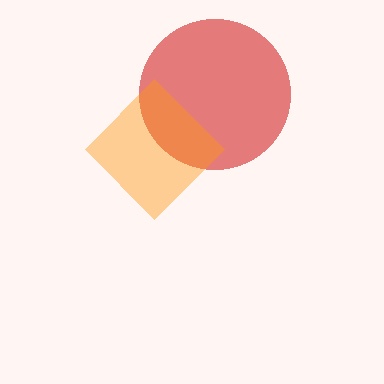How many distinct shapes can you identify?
There are 2 distinct shapes: a red circle, an orange diamond.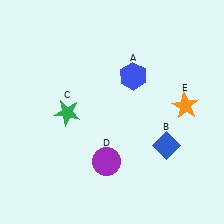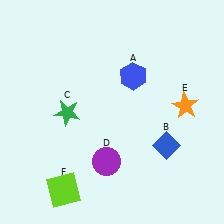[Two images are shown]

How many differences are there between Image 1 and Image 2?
There is 1 difference between the two images.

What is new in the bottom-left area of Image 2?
A lime square (F) was added in the bottom-left area of Image 2.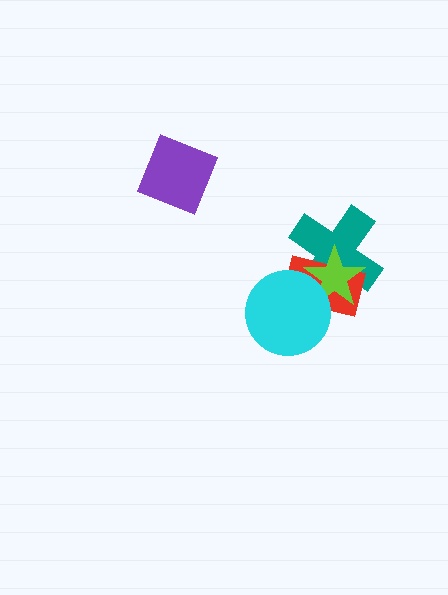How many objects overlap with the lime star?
3 objects overlap with the lime star.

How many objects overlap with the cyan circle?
3 objects overlap with the cyan circle.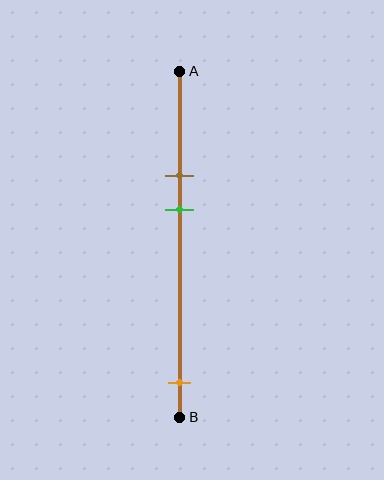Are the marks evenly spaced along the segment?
No, the marks are not evenly spaced.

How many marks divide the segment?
There are 3 marks dividing the segment.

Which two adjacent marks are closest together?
The brown and green marks are the closest adjacent pair.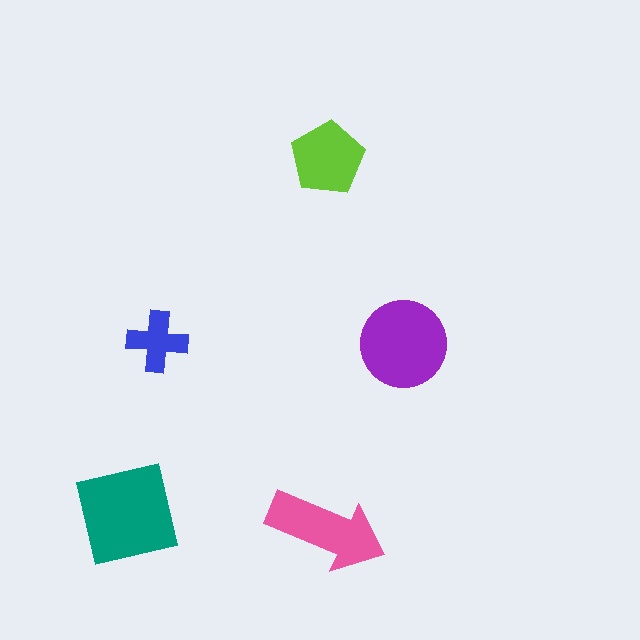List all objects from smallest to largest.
The blue cross, the lime pentagon, the pink arrow, the purple circle, the teal square.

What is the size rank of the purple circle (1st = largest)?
2nd.